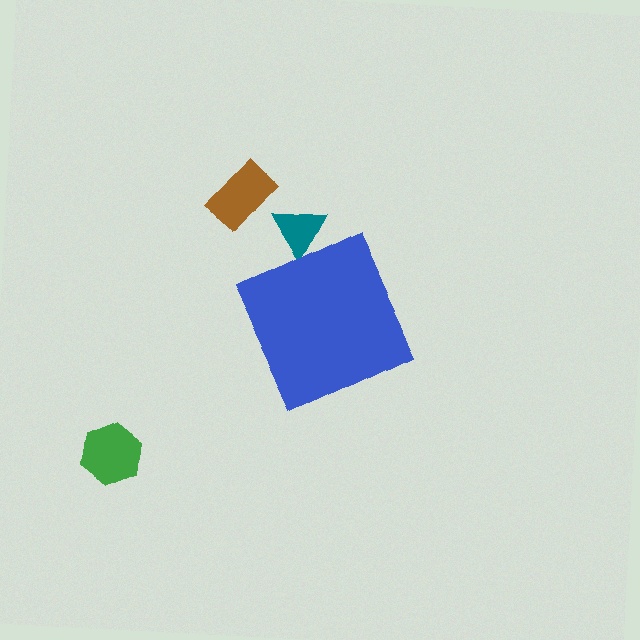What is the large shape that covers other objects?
A blue diamond.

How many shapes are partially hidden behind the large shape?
1 shape is partially hidden.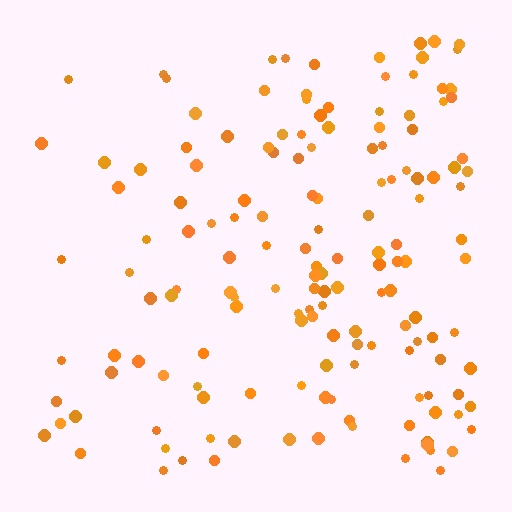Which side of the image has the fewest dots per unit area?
The left.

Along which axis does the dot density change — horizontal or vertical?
Horizontal.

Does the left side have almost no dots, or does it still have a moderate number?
Still a moderate number, just noticeably fewer than the right.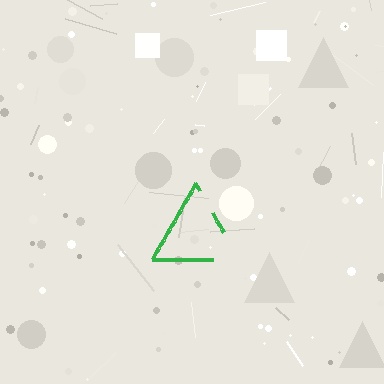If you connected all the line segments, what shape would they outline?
They would outline a triangle.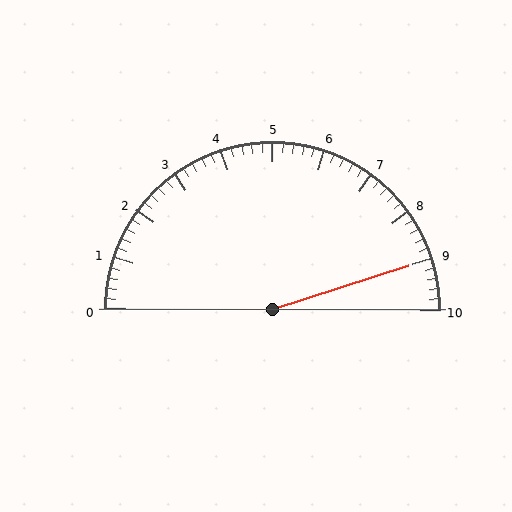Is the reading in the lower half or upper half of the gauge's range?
The reading is in the upper half of the range (0 to 10).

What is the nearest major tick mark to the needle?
The nearest major tick mark is 9.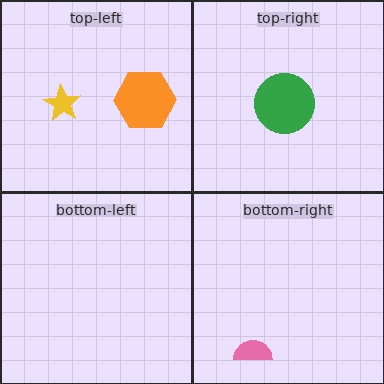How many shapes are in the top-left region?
2.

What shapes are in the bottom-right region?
The pink semicircle.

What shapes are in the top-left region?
The yellow star, the orange hexagon.